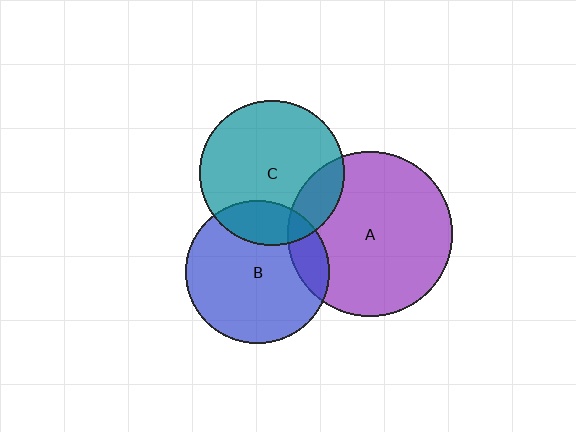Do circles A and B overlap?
Yes.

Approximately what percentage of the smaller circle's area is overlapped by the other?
Approximately 15%.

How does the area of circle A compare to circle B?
Approximately 1.3 times.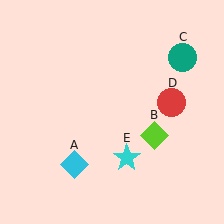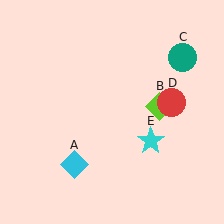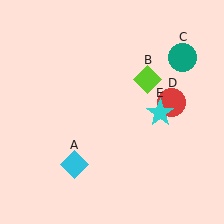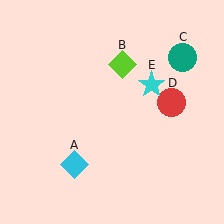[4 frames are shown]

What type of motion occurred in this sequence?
The lime diamond (object B), cyan star (object E) rotated counterclockwise around the center of the scene.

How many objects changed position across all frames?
2 objects changed position: lime diamond (object B), cyan star (object E).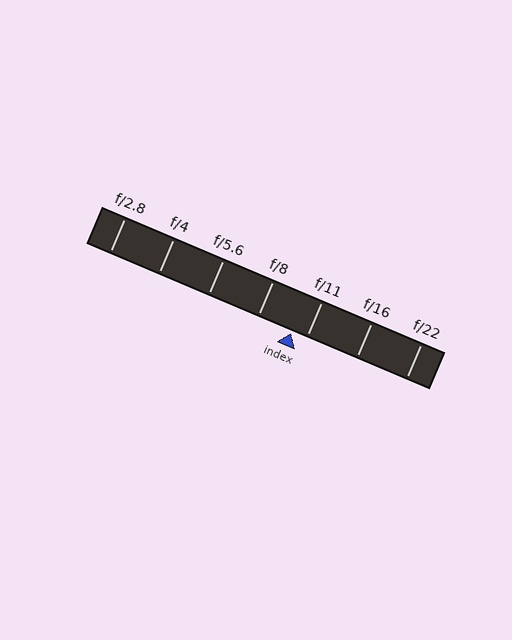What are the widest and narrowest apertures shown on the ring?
The widest aperture shown is f/2.8 and the narrowest is f/22.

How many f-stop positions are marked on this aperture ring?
There are 7 f-stop positions marked.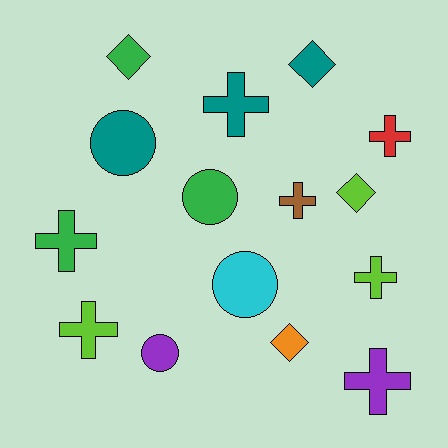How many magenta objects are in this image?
There are no magenta objects.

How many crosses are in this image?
There are 7 crosses.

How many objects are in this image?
There are 15 objects.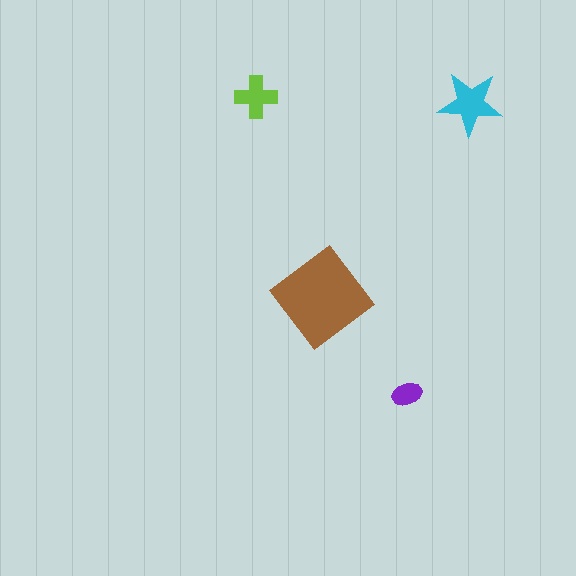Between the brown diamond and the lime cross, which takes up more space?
The brown diamond.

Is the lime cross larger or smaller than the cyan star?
Smaller.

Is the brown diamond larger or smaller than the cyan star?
Larger.